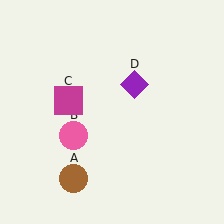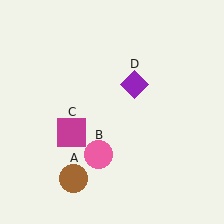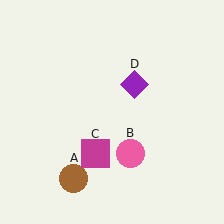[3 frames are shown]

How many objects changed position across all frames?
2 objects changed position: pink circle (object B), magenta square (object C).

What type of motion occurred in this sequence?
The pink circle (object B), magenta square (object C) rotated counterclockwise around the center of the scene.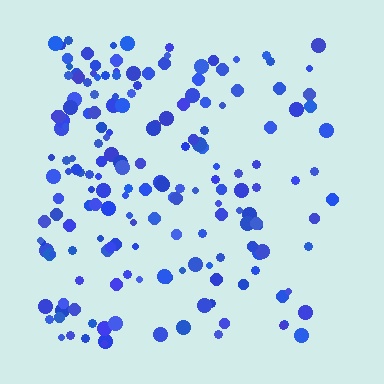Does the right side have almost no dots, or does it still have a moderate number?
Still a moderate number, just noticeably fewer than the left.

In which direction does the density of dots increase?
From right to left, with the left side densest.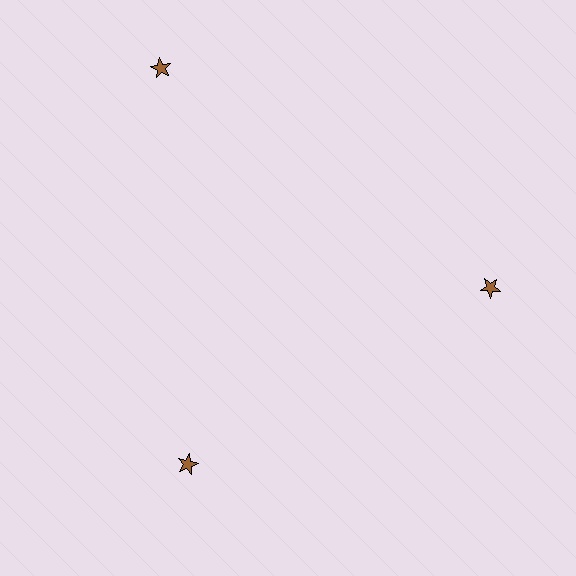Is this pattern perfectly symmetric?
No. The 3 brown stars are arranged in a ring, but one element near the 11 o'clock position is pushed outward from the center, breaking the 3-fold rotational symmetry.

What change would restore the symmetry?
The symmetry would be restored by moving it inward, back onto the ring so that all 3 stars sit at equal angles and equal distance from the center.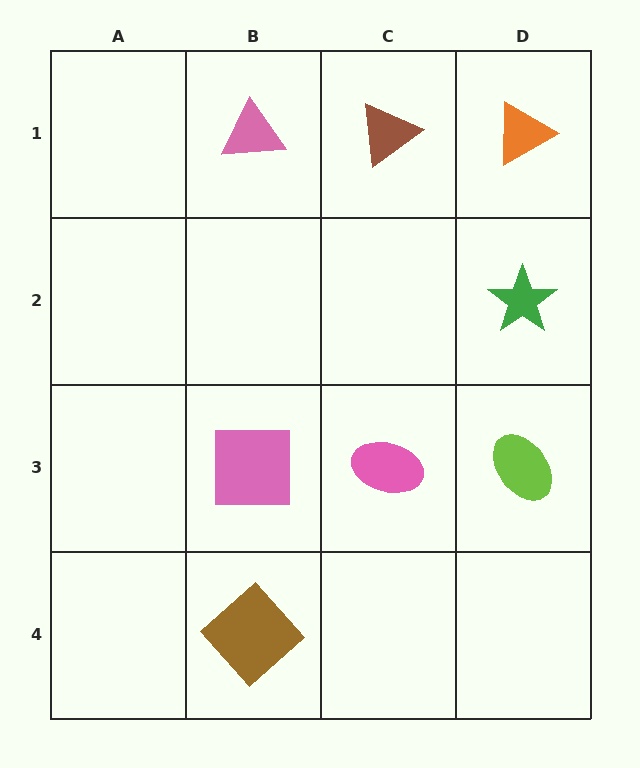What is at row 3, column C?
A pink ellipse.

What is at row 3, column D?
A lime ellipse.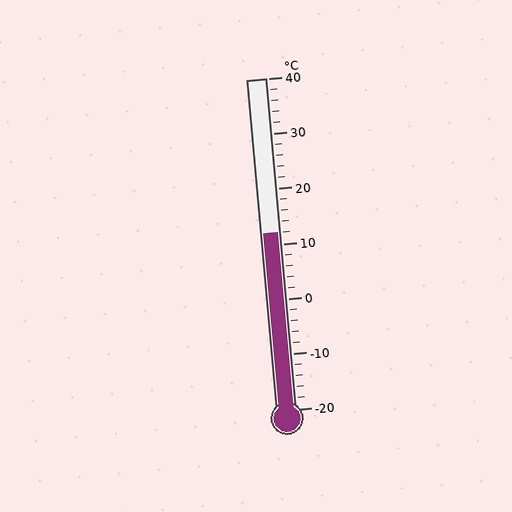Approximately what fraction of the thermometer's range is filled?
The thermometer is filled to approximately 55% of its range.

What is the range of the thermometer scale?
The thermometer scale ranges from -20°C to 40°C.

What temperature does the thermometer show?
The thermometer shows approximately 12°C.